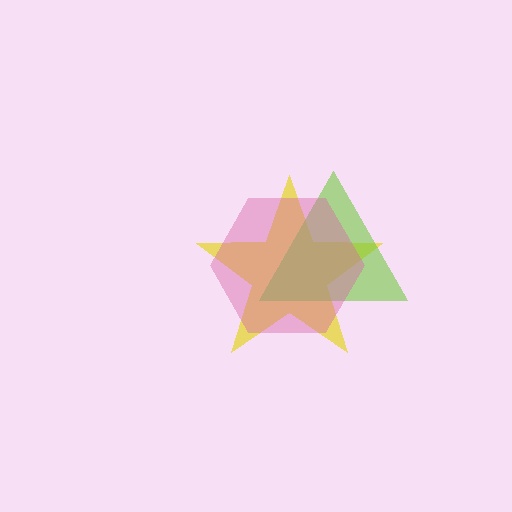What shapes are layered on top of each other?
The layered shapes are: a yellow star, a lime triangle, a pink hexagon.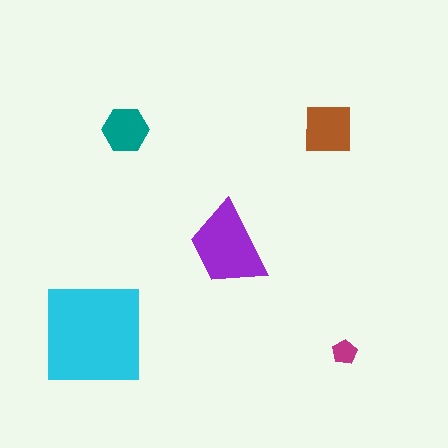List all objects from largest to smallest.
The cyan square, the purple trapezoid, the brown square, the teal hexagon, the magenta pentagon.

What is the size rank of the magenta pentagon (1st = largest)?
5th.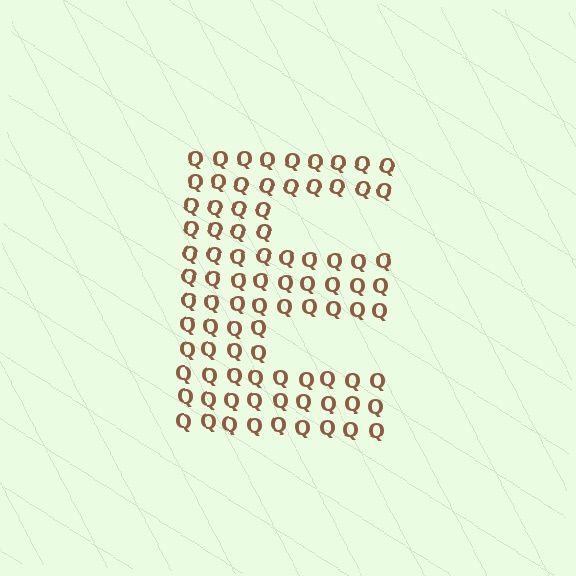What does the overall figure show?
The overall figure shows the letter E.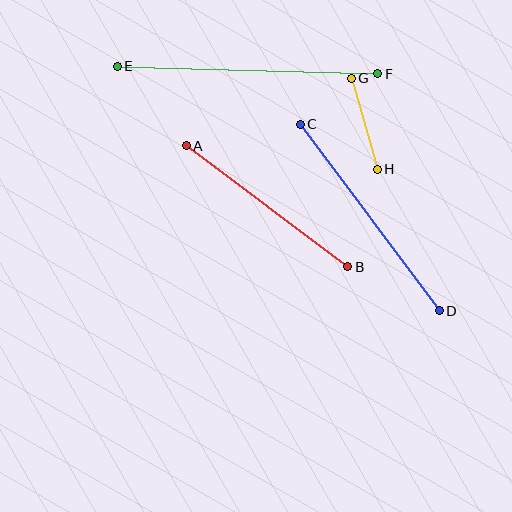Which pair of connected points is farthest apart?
Points E and F are farthest apart.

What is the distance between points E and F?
The distance is approximately 261 pixels.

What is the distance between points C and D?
The distance is approximately 233 pixels.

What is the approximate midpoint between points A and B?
The midpoint is at approximately (267, 206) pixels.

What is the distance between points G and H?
The distance is approximately 95 pixels.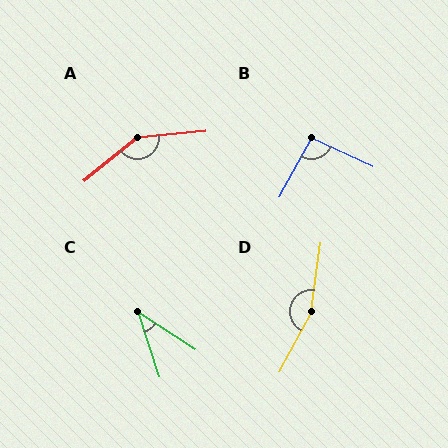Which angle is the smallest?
C, at approximately 38 degrees.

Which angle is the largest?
D, at approximately 159 degrees.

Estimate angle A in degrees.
Approximately 146 degrees.